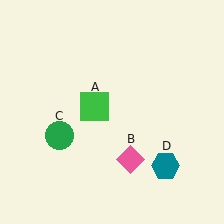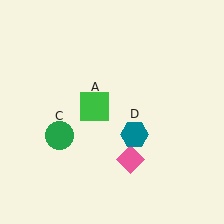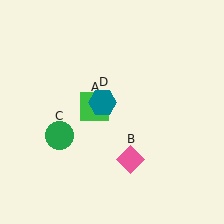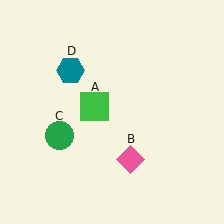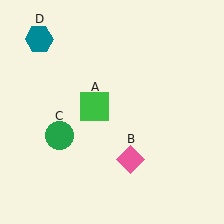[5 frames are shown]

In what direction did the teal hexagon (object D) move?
The teal hexagon (object D) moved up and to the left.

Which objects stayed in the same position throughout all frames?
Green square (object A) and pink diamond (object B) and green circle (object C) remained stationary.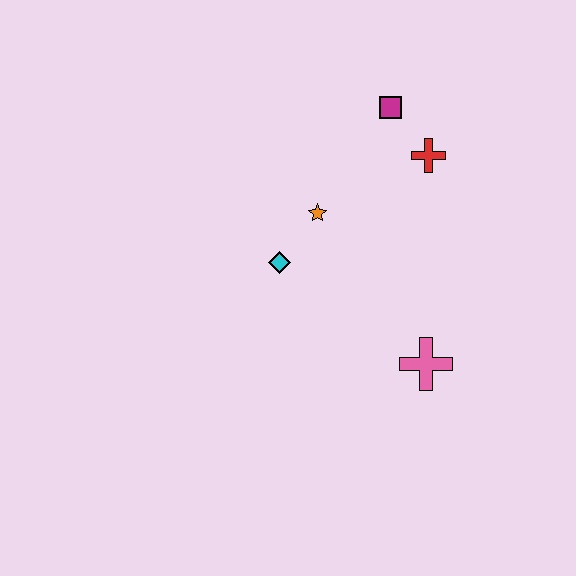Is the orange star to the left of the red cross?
Yes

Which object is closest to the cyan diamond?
The orange star is closest to the cyan diamond.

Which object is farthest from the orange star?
The pink cross is farthest from the orange star.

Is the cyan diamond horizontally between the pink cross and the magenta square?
No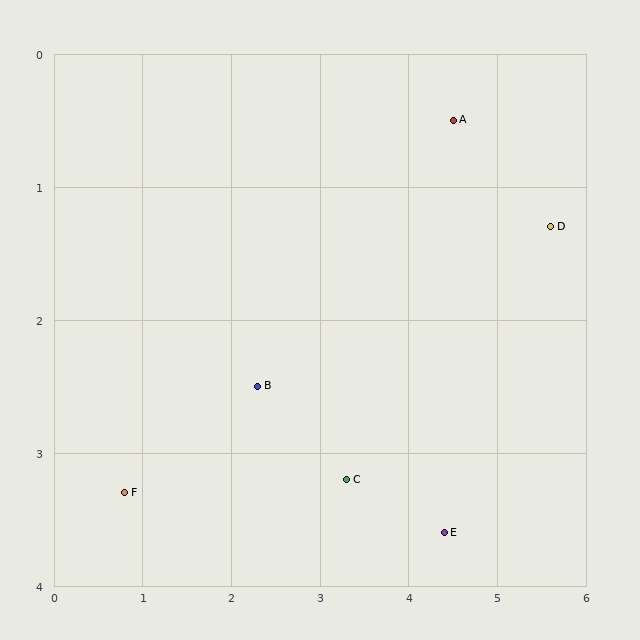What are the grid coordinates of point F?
Point F is at approximately (0.8, 3.3).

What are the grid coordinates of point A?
Point A is at approximately (4.5, 0.5).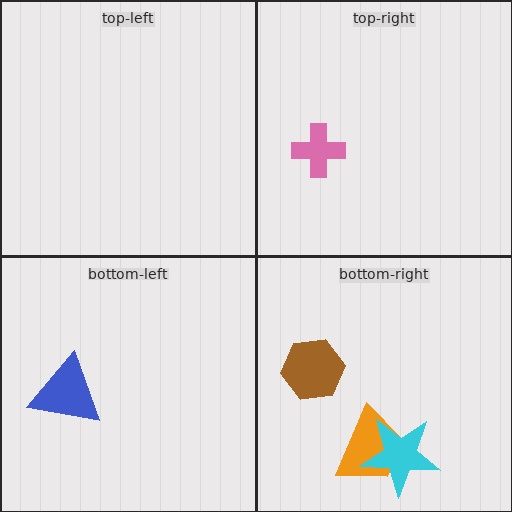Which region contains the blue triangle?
The bottom-left region.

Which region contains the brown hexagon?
The bottom-right region.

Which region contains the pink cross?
The top-right region.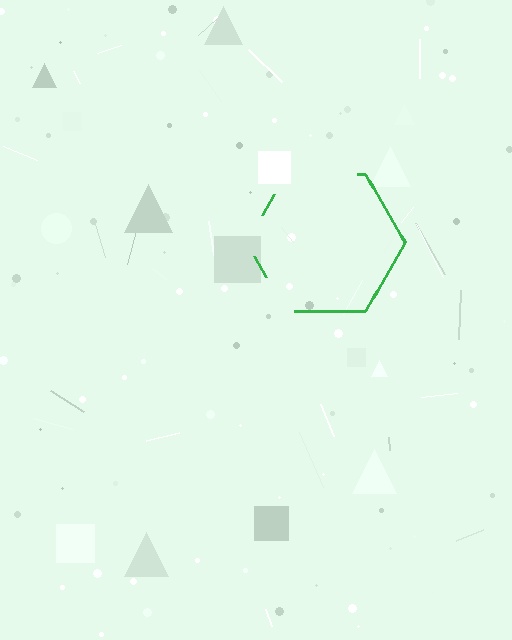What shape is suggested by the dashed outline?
The dashed outline suggests a hexagon.